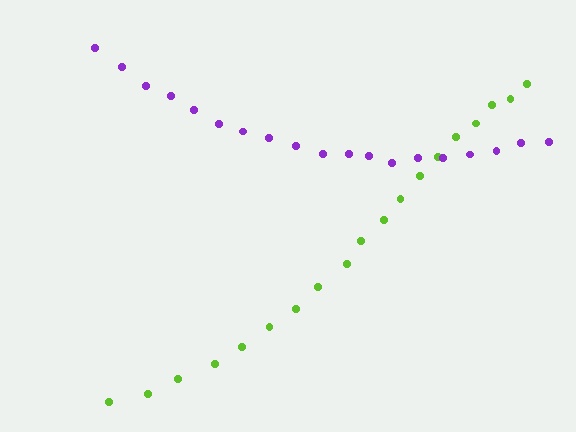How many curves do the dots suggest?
There are 2 distinct paths.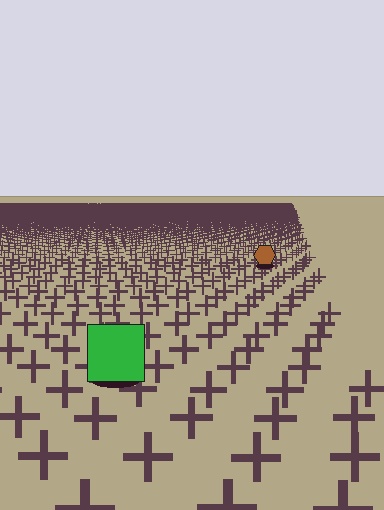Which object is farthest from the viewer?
The brown hexagon is farthest from the viewer. It appears smaller and the ground texture around it is denser.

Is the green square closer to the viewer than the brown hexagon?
Yes. The green square is closer — you can tell from the texture gradient: the ground texture is coarser near it.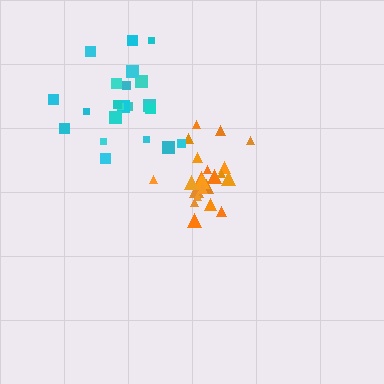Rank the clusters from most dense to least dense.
orange, cyan.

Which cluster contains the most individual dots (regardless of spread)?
Orange (23).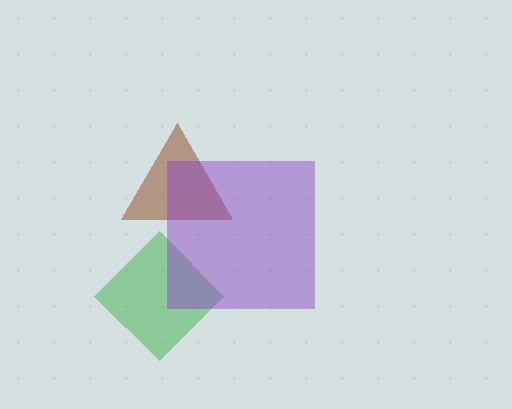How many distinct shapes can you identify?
There are 3 distinct shapes: a green diamond, a brown triangle, a purple square.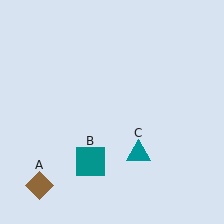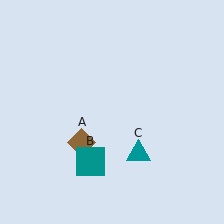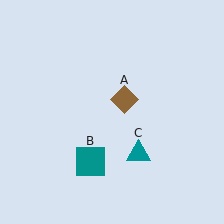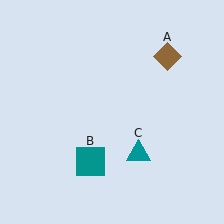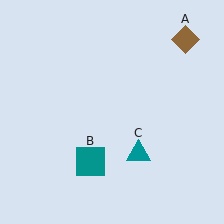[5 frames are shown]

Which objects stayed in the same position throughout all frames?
Teal square (object B) and teal triangle (object C) remained stationary.